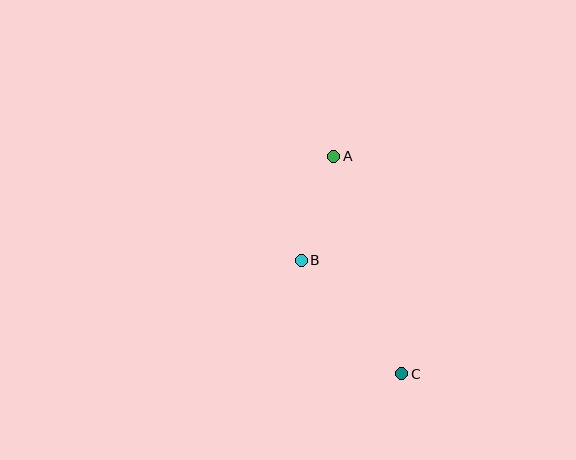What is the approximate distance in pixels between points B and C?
The distance between B and C is approximately 152 pixels.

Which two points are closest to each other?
Points A and B are closest to each other.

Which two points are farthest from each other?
Points A and C are farthest from each other.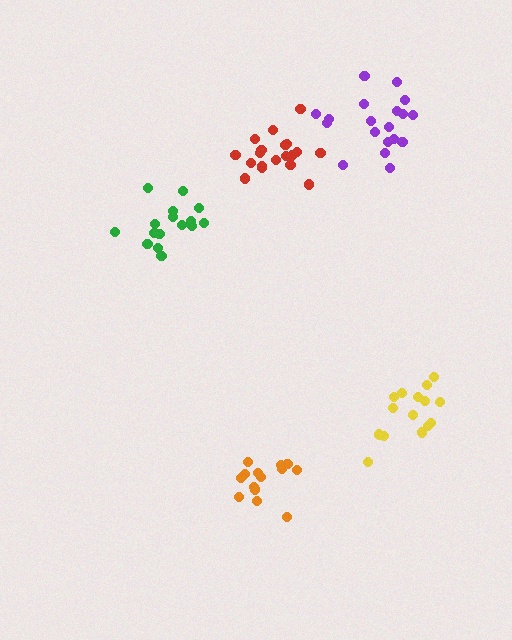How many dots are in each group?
Group 1: 16 dots, Group 2: 15 dots, Group 3: 19 dots, Group 4: 19 dots, Group 5: 14 dots (83 total).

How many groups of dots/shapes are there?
There are 5 groups.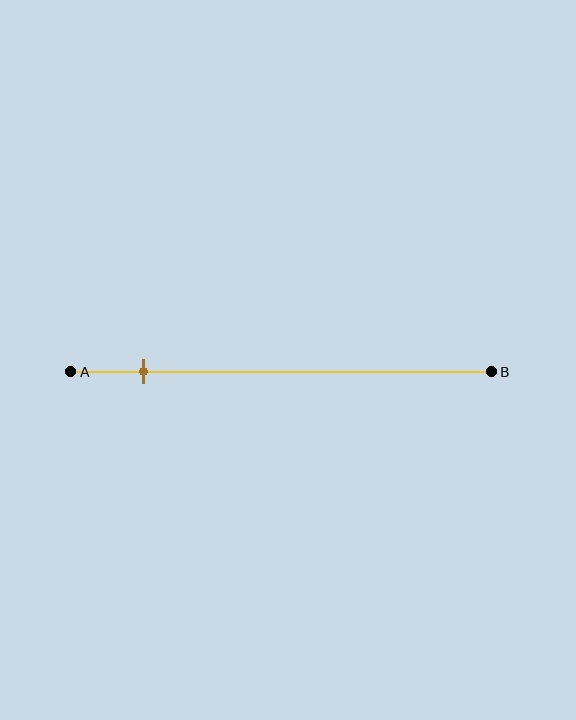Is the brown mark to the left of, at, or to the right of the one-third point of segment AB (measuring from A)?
The brown mark is to the left of the one-third point of segment AB.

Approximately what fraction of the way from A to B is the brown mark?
The brown mark is approximately 15% of the way from A to B.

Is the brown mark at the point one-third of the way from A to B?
No, the mark is at about 15% from A, not at the 33% one-third point.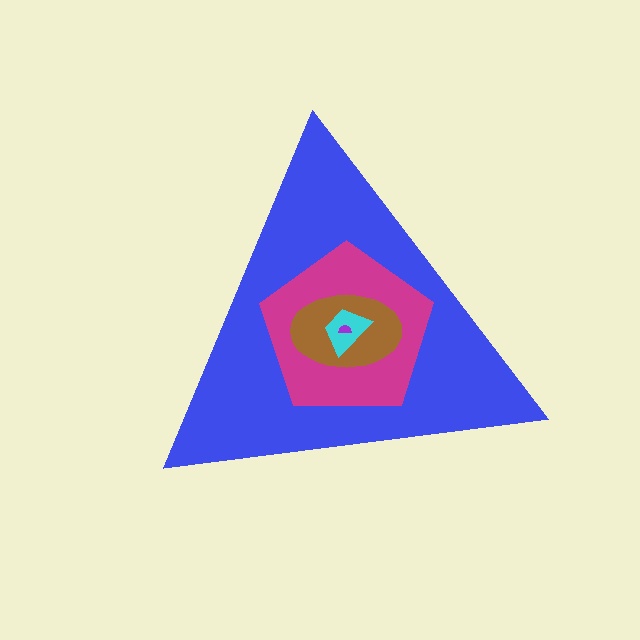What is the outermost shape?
The blue triangle.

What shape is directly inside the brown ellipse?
The cyan trapezoid.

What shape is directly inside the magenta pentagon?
The brown ellipse.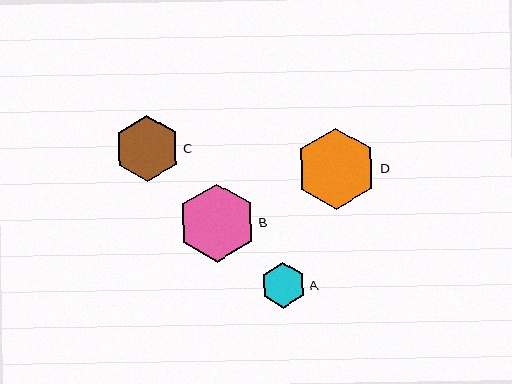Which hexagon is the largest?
Hexagon D is the largest with a size of approximately 81 pixels.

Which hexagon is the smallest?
Hexagon A is the smallest with a size of approximately 46 pixels.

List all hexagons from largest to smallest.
From largest to smallest: D, B, C, A.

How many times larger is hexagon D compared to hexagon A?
Hexagon D is approximately 1.8 times the size of hexagon A.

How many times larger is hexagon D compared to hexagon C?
Hexagon D is approximately 1.2 times the size of hexagon C.